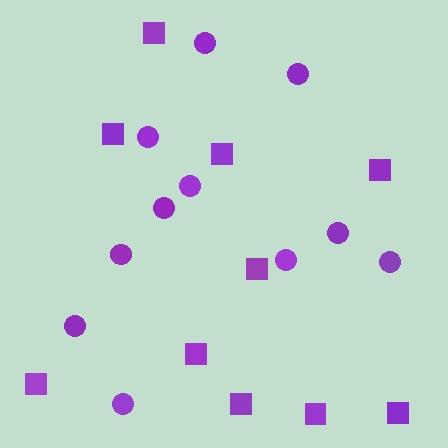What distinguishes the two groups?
There are 2 groups: one group of circles (11) and one group of squares (10).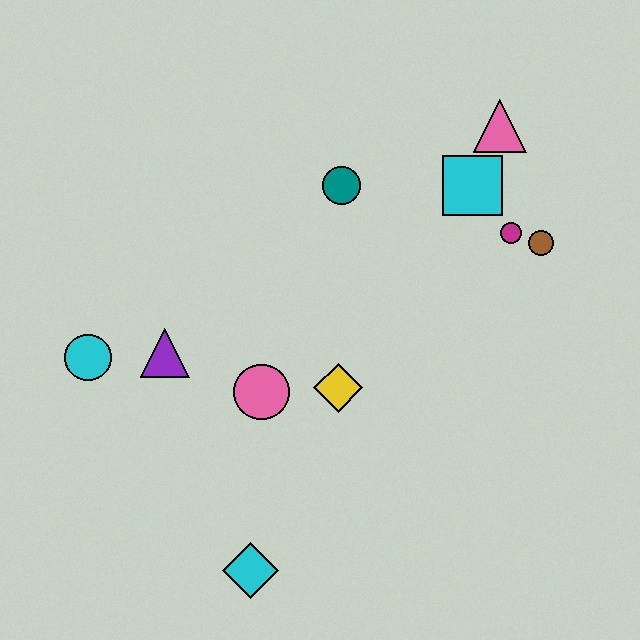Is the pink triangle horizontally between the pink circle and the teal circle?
No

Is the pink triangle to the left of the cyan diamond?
No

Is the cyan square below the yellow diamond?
No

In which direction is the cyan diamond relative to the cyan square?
The cyan diamond is below the cyan square.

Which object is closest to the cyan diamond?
The pink circle is closest to the cyan diamond.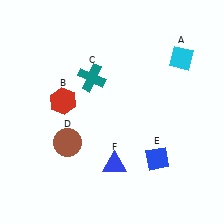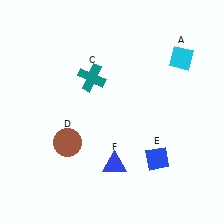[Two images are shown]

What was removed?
The red hexagon (B) was removed in Image 2.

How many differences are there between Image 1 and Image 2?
There is 1 difference between the two images.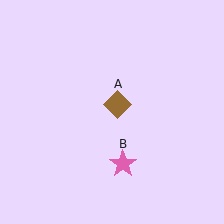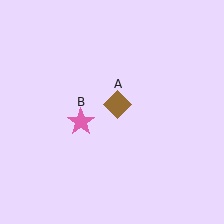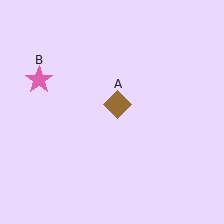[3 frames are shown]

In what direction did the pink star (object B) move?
The pink star (object B) moved up and to the left.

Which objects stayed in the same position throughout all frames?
Brown diamond (object A) remained stationary.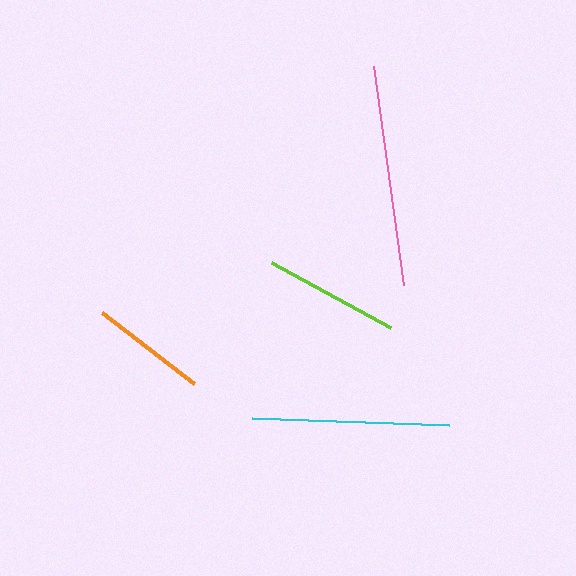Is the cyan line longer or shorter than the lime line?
The cyan line is longer than the lime line.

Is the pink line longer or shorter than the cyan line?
The pink line is longer than the cyan line.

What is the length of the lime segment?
The lime segment is approximately 137 pixels long.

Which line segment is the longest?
The pink line is the longest at approximately 221 pixels.